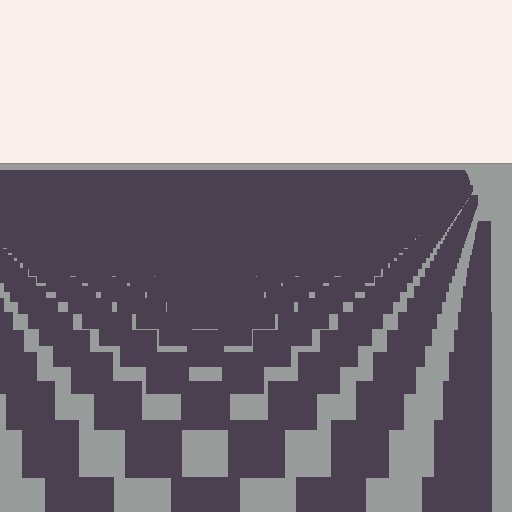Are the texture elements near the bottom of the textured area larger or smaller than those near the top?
Larger. Near the bottom, elements are closer to the viewer and appear at a bigger on-screen size.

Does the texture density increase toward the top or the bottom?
Density increases toward the top.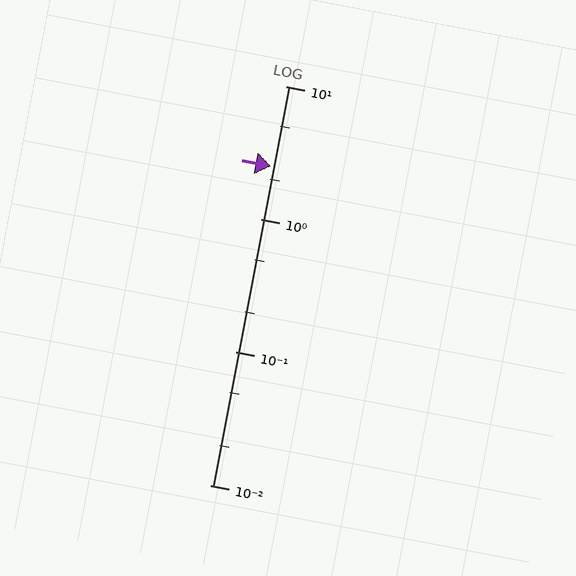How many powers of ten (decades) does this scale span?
The scale spans 3 decades, from 0.01 to 10.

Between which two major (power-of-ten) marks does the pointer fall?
The pointer is between 1 and 10.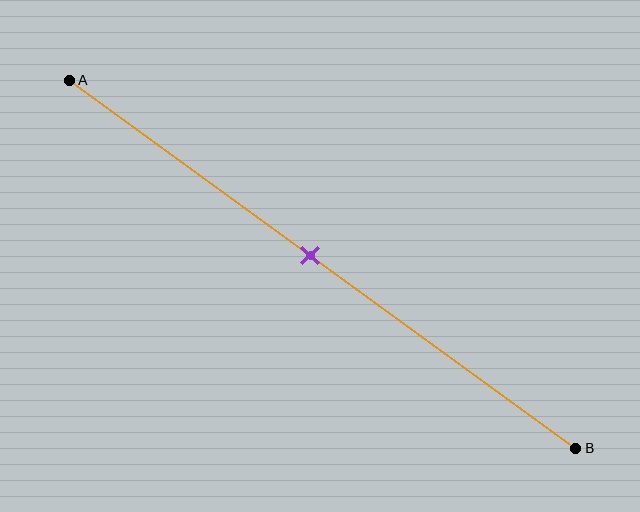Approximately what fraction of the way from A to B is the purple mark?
The purple mark is approximately 50% of the way from A to B.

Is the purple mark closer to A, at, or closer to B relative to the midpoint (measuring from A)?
The purple mark is approximately at the midpoint of segment AB.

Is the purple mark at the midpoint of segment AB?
Yes, the mark is approximately at the midpoint.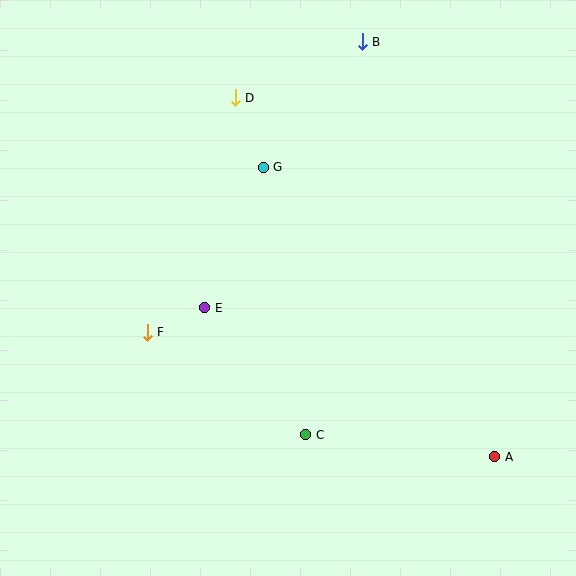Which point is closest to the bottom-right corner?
Point A is closest to the bottom-right corner.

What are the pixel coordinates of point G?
Point G is at (263, 167).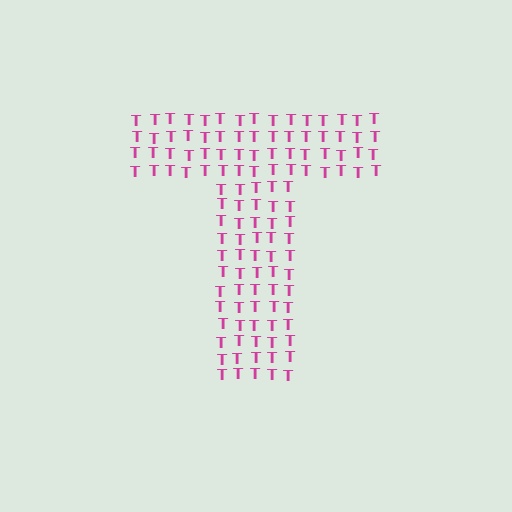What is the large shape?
The large shape is the letter T.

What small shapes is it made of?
It is made of small letter T's.